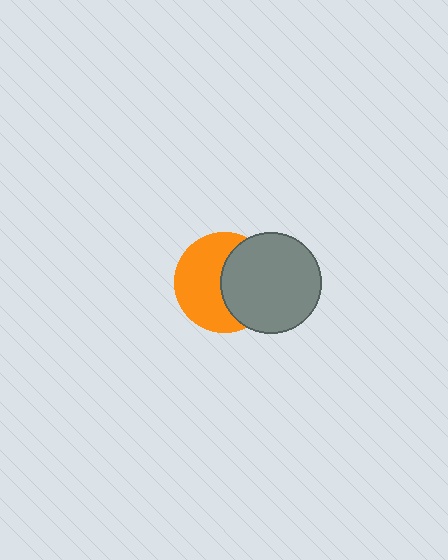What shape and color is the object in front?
The object in front is a gray circle.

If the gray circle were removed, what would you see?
You would see the complete orange circle.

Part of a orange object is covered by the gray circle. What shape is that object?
It is a circle.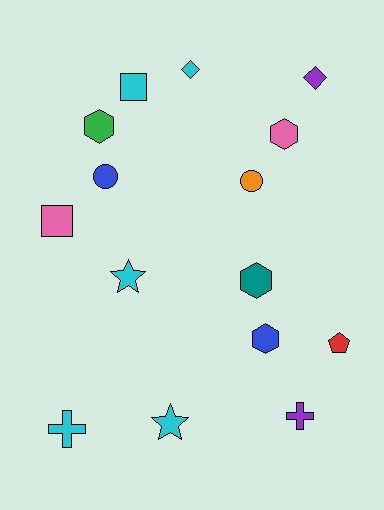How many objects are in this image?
There are 15 objects.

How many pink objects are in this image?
There are 2 pink objects.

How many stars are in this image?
There are 2 stars.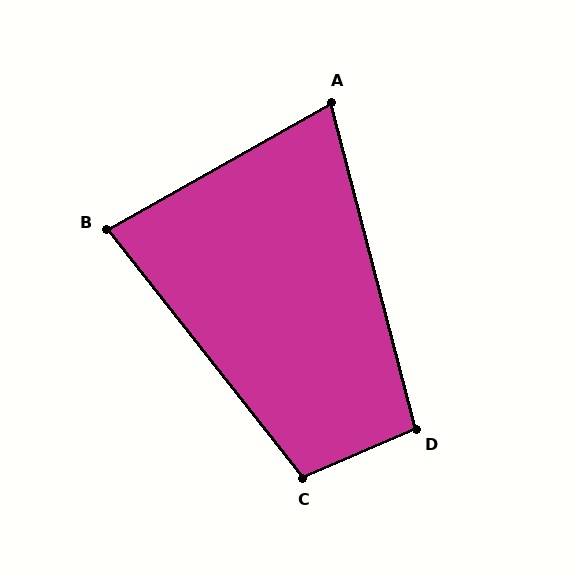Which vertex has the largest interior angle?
C, at approximately 105 degrees.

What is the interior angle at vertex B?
Approximately 81 degrees (acute).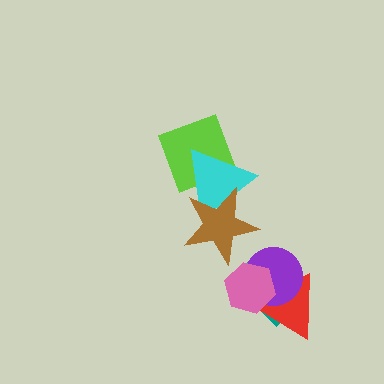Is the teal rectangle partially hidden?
Yes, it is partially covered by another shape.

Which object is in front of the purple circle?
The pink hexagon is in front of the purple circle.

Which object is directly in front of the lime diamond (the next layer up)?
The cyan triangle is directly in front of the lime diamond.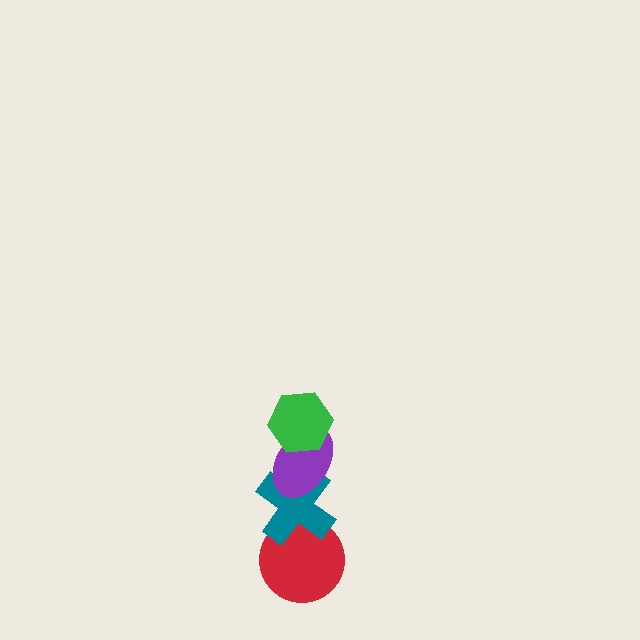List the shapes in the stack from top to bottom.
From top to bottom: the green hexagon, the purple ellipse, the teal cross, the red circle.